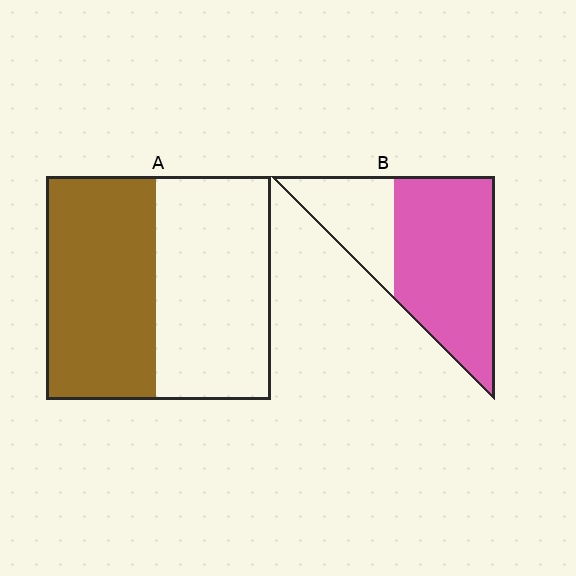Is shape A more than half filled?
Roughly half.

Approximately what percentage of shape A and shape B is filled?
A is approximately 50% and B is approximately 70%.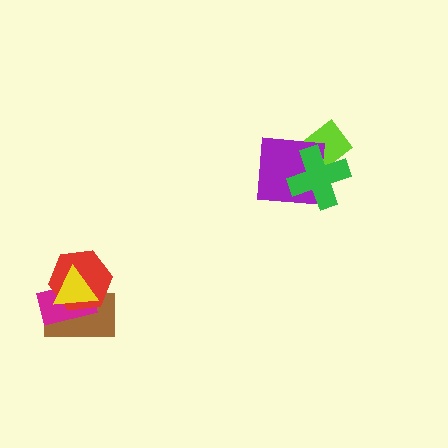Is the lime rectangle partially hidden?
Yes, it is partially covered by another shape.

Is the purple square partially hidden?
Yes, it is partially covered by another shape.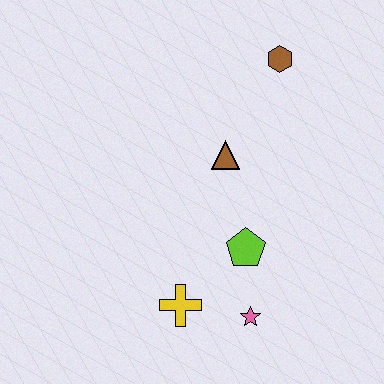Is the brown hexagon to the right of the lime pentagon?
Yes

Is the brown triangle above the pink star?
Yes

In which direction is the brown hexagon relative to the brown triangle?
The brown hexagon is above the brown triangle.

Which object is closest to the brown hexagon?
The brown triangle is closest to the brown hexagon.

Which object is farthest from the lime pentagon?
The brown hexagon is farthest from the lime pentagon.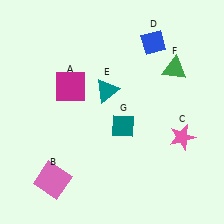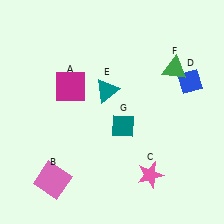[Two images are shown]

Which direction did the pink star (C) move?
The pink star (C) moved down.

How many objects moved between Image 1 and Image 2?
2 objects moved between the two images.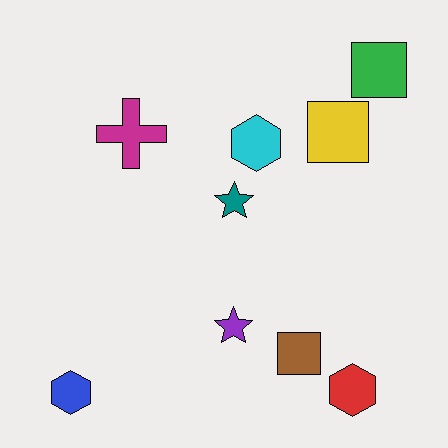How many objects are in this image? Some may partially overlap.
There are 9 objects.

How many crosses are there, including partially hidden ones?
There is 1 cross.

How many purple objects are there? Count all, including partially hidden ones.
There is 1 purple object.